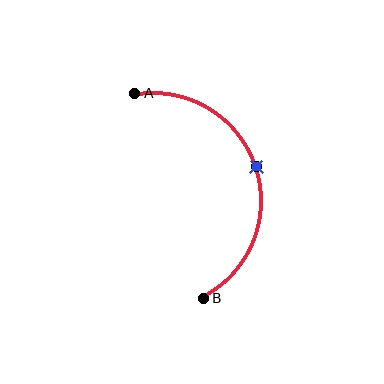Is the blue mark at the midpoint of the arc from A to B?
Yes. The blue mark lies on the arc at equal arc-length from both A and B — it is the arc midpoint.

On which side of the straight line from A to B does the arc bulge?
The arc bulges to the right of the straight line connecting A and B.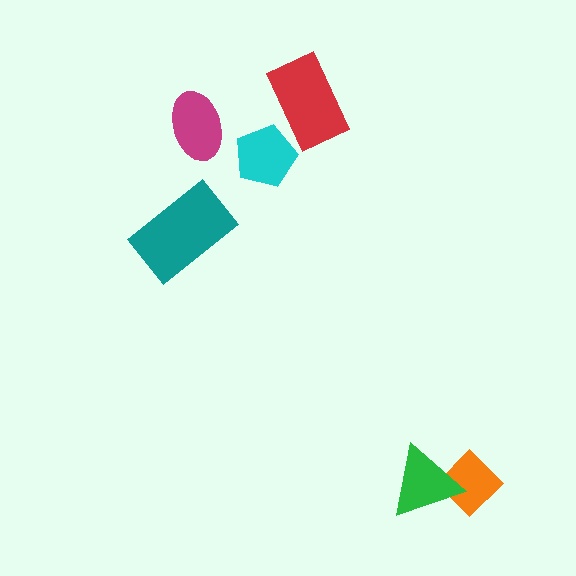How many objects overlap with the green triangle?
1 object overlaps with the green triangle.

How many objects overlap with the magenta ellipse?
0 objects overlap with the magenta ellipse.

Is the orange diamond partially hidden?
Yes, it is partially covered by another shape.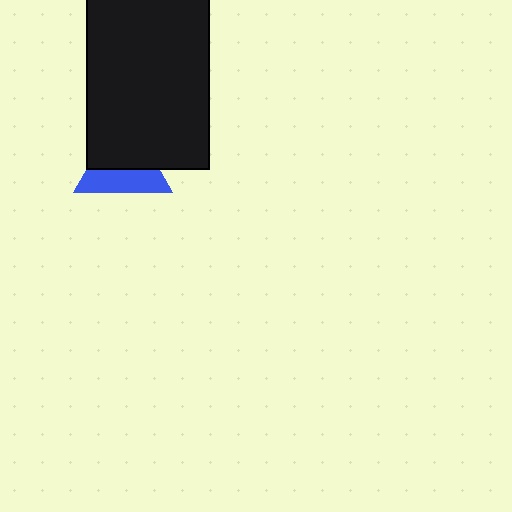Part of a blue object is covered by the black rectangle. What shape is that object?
It is a triangle.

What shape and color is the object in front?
The object in front is a black rectangle.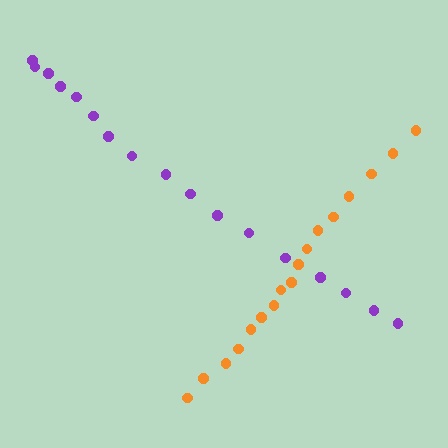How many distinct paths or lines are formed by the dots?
There are 2 distinct paths.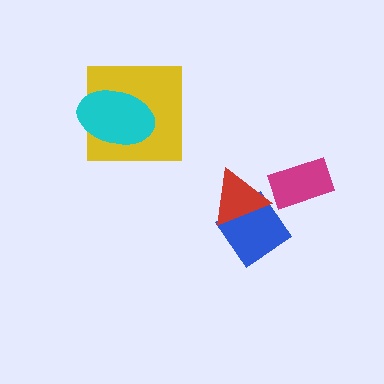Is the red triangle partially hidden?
No, no other shape covers it.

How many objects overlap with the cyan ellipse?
1 object overlaps with the cyan ellipse.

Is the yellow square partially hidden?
Yes, it is partially covered by another shape.